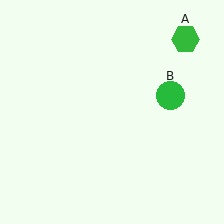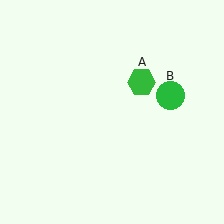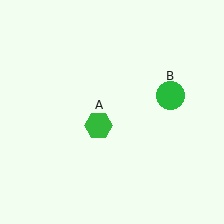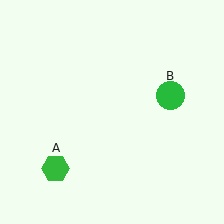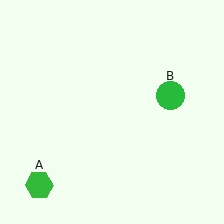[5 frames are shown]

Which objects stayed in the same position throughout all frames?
Green circle (object B) remained stationary.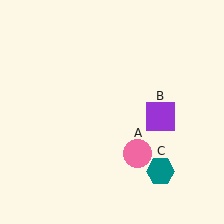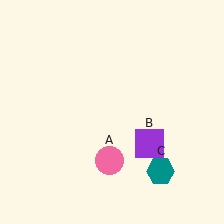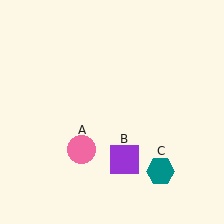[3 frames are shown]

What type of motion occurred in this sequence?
The pink circle (object A), purple square (object B) rotated clockwise around the center of the scene.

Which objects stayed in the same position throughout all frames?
Teal hexagon (object C) remained stationary.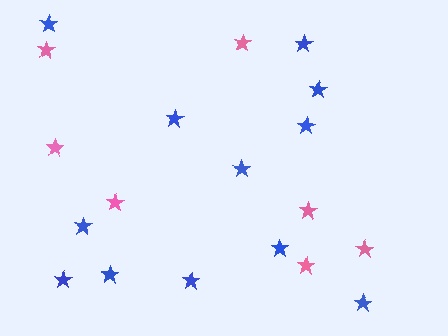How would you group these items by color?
There are 2 groups: one group of blue stars (12) and one group of pink stars (7).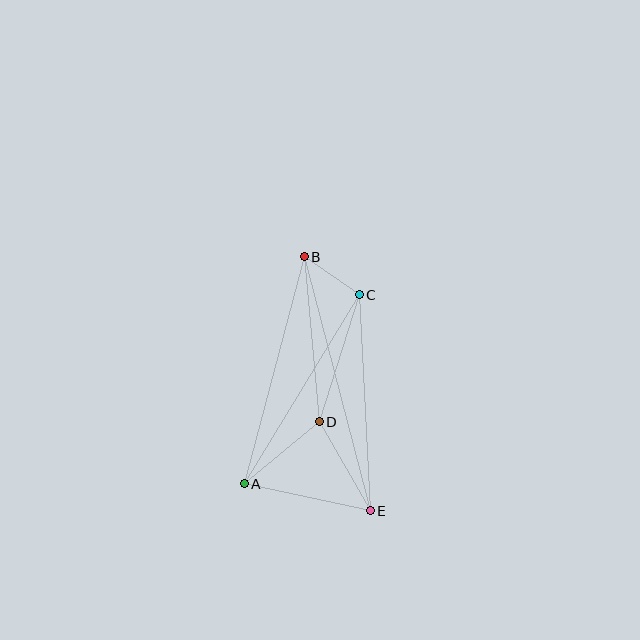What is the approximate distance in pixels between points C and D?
The distance between C and D is approximately 133 pixels.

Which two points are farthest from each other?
Points B and E are farthest from each other.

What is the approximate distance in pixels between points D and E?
The distance between D and E is approximately 102 pixels.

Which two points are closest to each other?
Points B and C are closest to each other.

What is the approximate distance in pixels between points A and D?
The distance between A and D is approximately 97 pixels.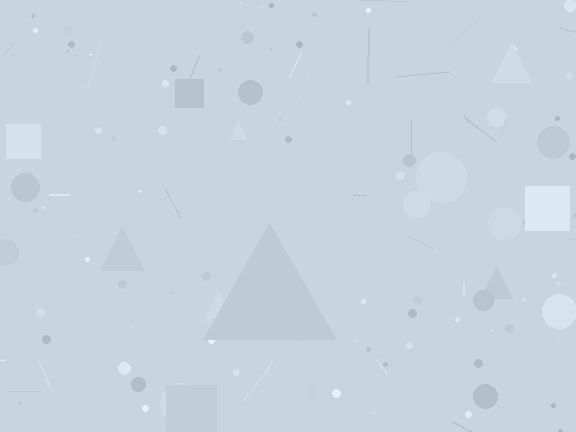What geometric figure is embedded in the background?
A triangle is embedded in the background.